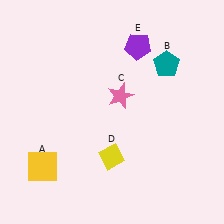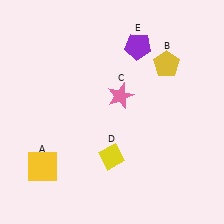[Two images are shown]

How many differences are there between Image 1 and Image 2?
There is 1 difference between the two images.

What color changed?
The pentagon (B) changed from teal in Image 1 to yellow in Image 2.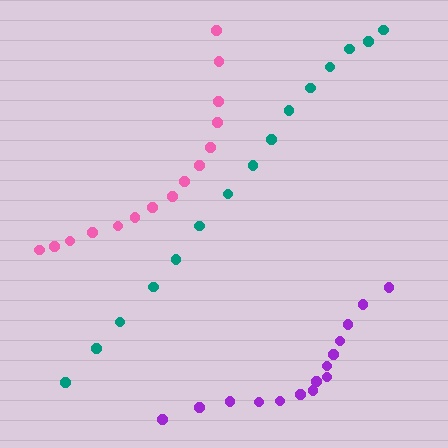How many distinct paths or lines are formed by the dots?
There are 3 distinct paths.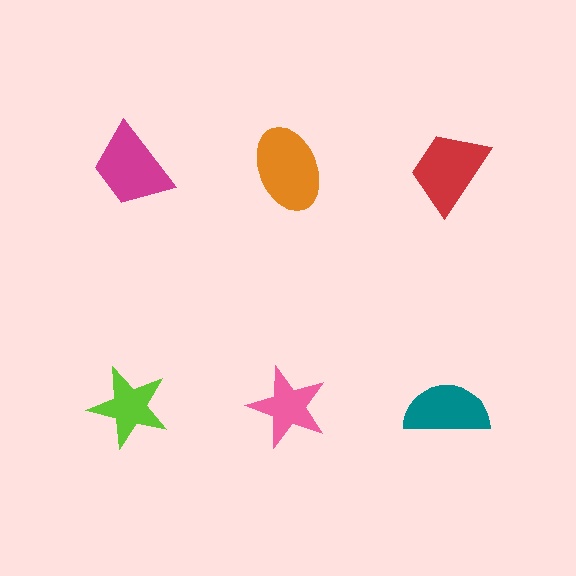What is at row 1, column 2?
An orange ellipse.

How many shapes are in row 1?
3 shapes.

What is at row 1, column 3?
A red trapezoid.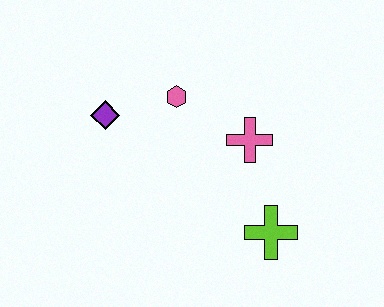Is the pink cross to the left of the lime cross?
Yes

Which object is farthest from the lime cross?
The purple diamond is farthest from the lime cross.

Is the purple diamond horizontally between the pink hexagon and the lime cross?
No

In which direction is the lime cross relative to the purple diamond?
The lime cross is to the right of the purple diamond.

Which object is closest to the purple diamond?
The pink hexagon is closest to the purple diamond.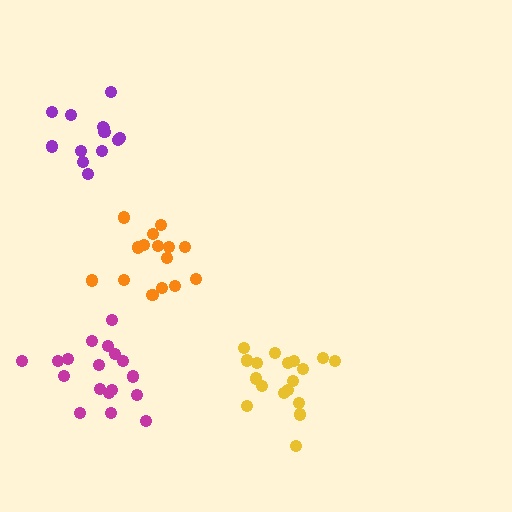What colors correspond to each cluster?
The clusters are colored: purple, magenta, yellow, orange.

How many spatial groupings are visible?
There are 4 spatial groupings.